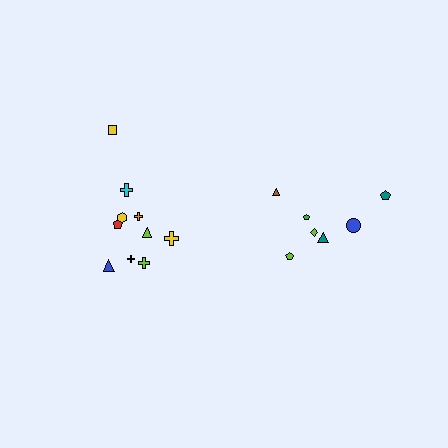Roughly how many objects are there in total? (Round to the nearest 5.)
Roughly 15 objects in total.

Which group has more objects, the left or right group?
The left group.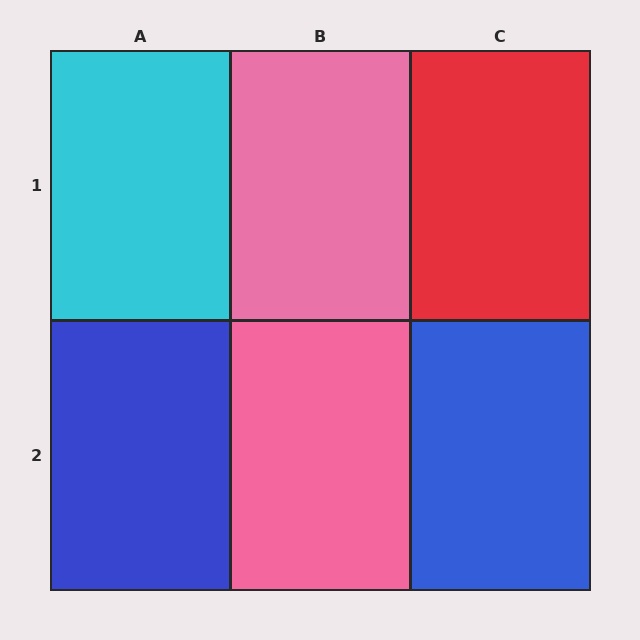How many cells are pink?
2 cells are pink.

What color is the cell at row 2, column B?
Pink.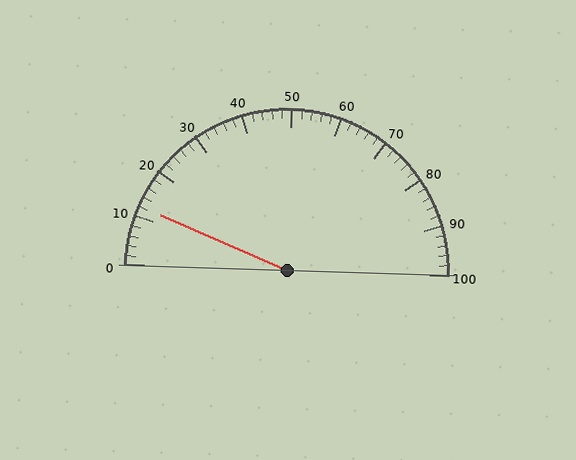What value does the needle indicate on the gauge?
The needle indicates approximately 12.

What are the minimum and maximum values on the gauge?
The gauge ranges from 0 to 100.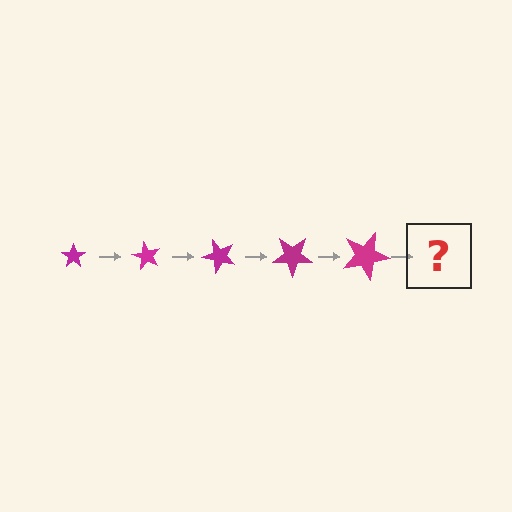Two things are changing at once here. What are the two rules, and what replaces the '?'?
The two rules are that the star grows larger each step and it rotates 60 degrees each step. The '?' should be a star, larger than the previous one and rotated 300 degrees from the start.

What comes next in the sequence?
The next element should be a star, larger than the previous one and rotated 300 degrees from the start.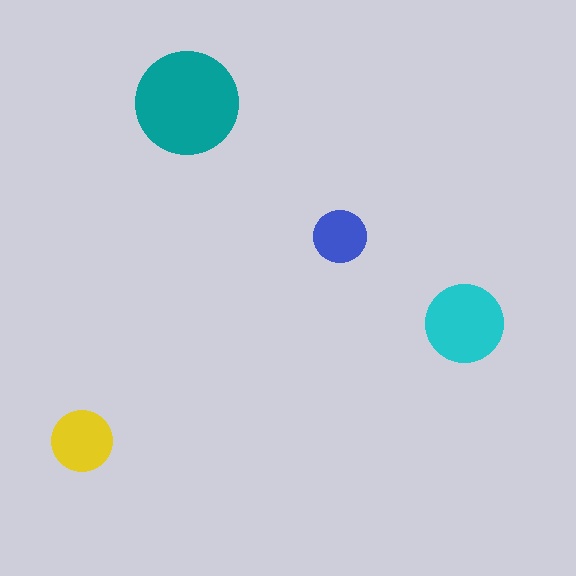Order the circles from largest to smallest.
the teal one, the cyan one, the yellow one, the blue one.